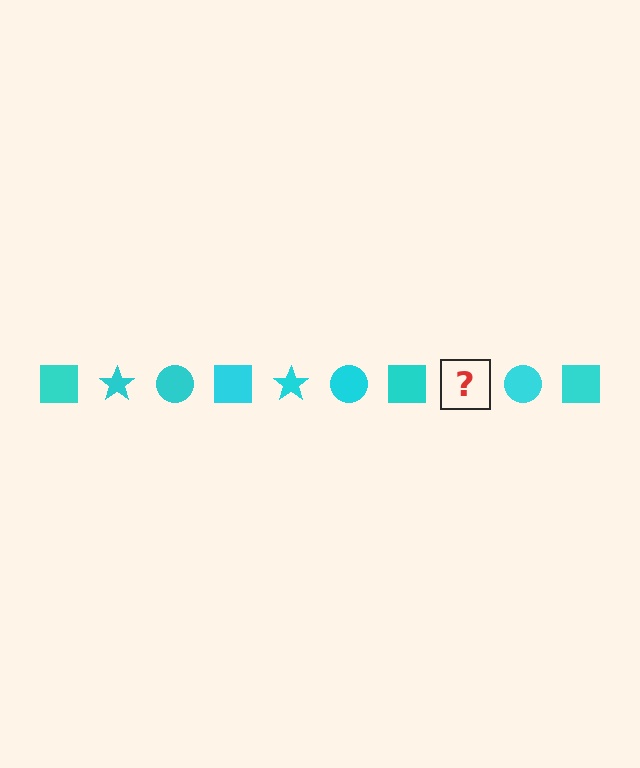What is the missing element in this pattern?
The missing element is a cyan star.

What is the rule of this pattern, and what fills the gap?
The rule is that the pattern cycles through square, star, circle shapes in cyan. The gap should be filled with a cyan star.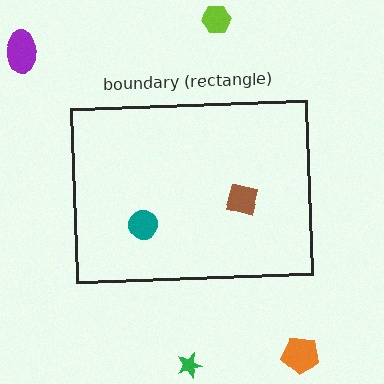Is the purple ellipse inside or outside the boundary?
Outside.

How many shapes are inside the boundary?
2 inside, 4 outside.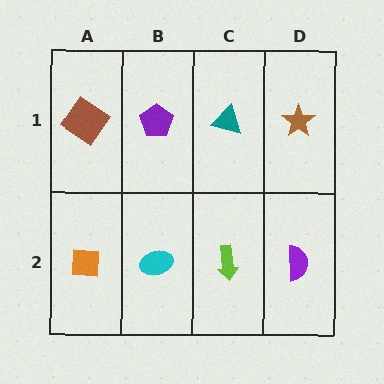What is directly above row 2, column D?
A brown star.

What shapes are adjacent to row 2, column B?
A purple pentagon (row 1, column B), an orange square (row 2, column A), a lime arrow (row 2, column C).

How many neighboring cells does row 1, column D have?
2.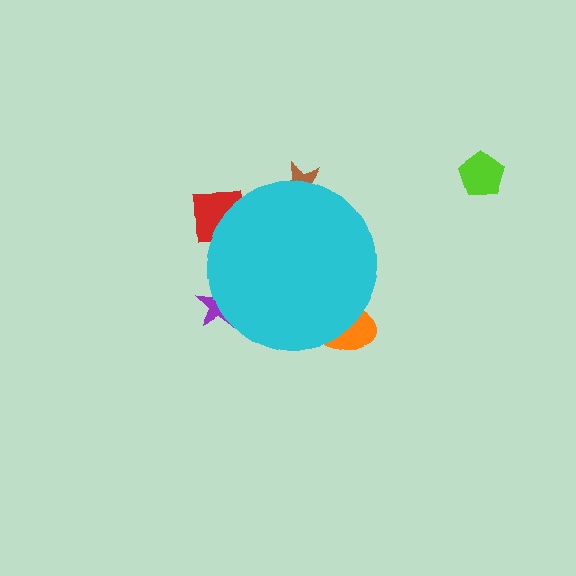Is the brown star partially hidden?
Yes, the brown star is partially hidden behind the cyan circle.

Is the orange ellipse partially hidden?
Yes, the orange ellipse is partially hidden behind the cyan circle.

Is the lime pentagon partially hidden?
No, the lime pentagon is fully visible.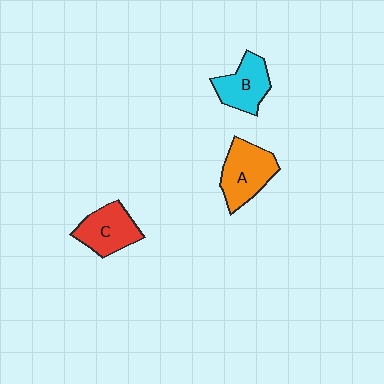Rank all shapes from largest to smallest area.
From largest to smallest: A (orange), C (red), B (cyan).